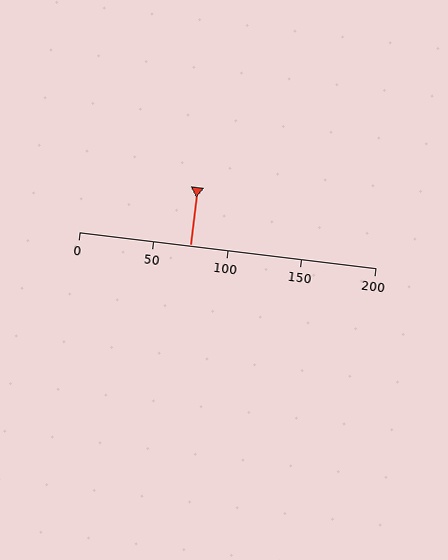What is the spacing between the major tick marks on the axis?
The major ticks are spaced 50 apart.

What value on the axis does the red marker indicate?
The marker indicates approximately 75.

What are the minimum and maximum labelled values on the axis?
The axis runs from 0 to 200.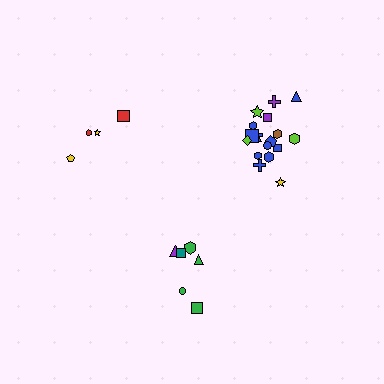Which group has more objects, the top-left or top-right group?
The top-right group.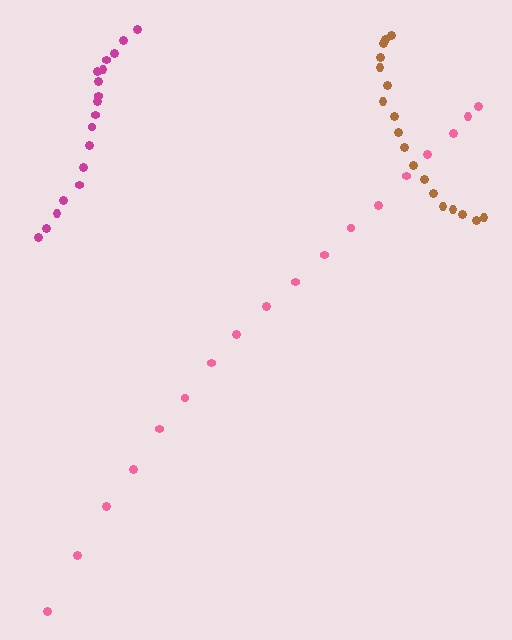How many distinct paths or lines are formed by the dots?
There are 3 distinct paths.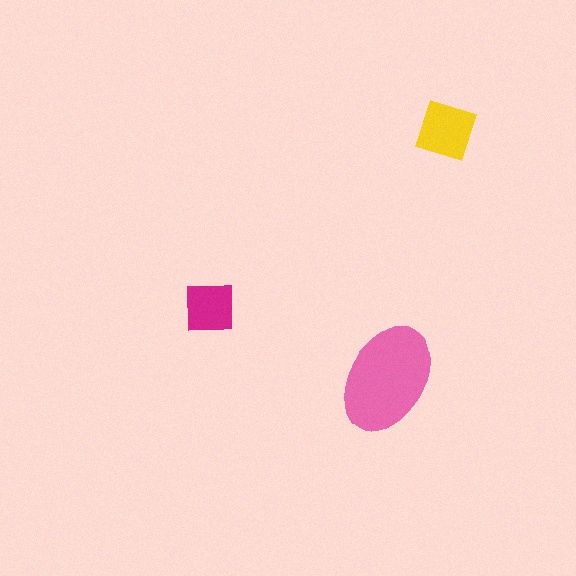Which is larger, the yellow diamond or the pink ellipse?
The pink ellipse.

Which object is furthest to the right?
The yellow diamond is rightmost.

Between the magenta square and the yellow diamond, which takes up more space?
The yellow diamond.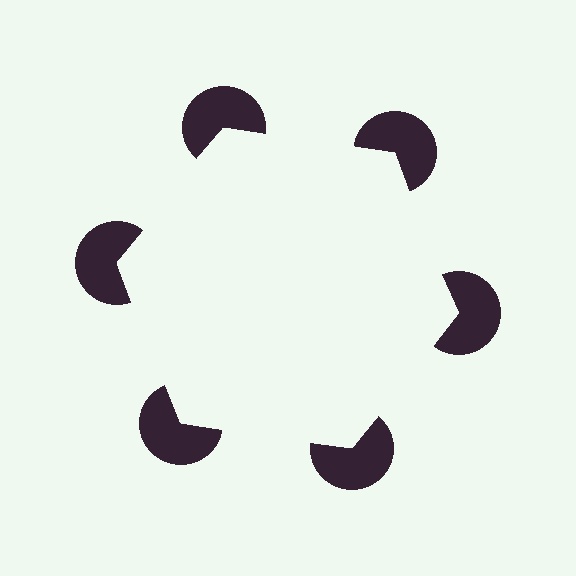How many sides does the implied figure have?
6 sides.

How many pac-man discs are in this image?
There are 6 — one at each vertex of the illusory hexagon.